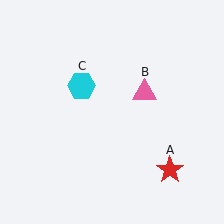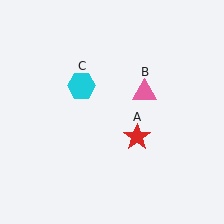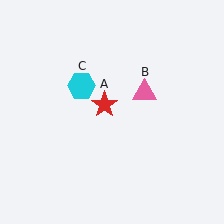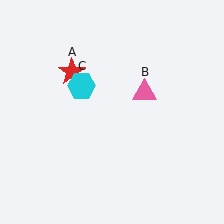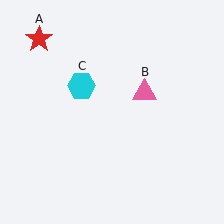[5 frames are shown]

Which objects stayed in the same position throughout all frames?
Pink triangle (object B) and cyan hexagon (object C) remained stationary.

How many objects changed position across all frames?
1 object changed position: red star (object A).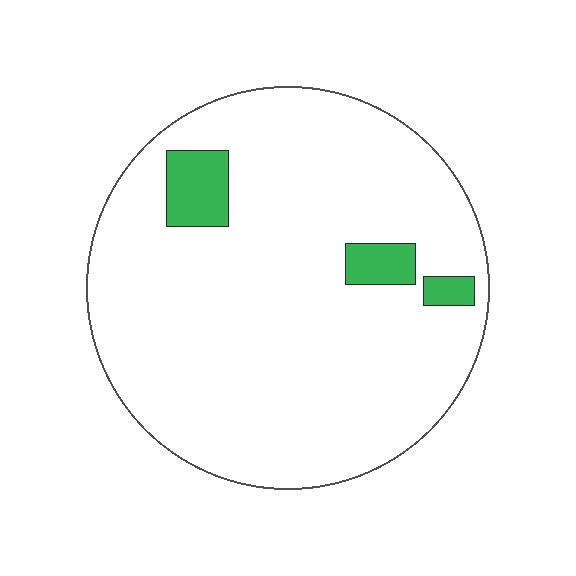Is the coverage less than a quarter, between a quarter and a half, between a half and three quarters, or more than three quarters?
Less than a quarter.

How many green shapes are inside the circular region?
3.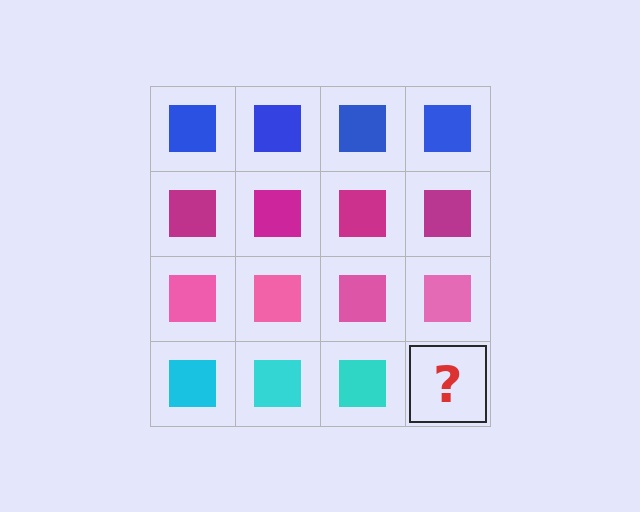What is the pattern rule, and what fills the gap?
The rule is that each row has a consistent color. The gap should be filled with a cyan square.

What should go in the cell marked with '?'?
The missing cell should contain a cyan square.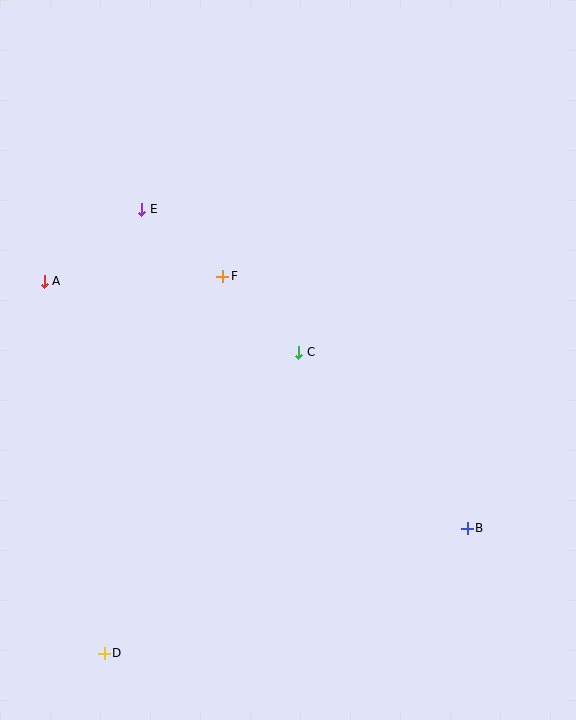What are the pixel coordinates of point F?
Point F is at (223, 276).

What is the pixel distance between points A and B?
The distance between A and B is 490 pixels.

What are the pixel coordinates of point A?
Point A is at (44, 281).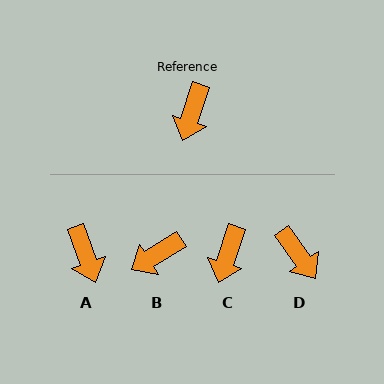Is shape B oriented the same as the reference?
No, it is off by about 40 degrees.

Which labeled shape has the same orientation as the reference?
C.